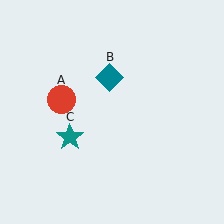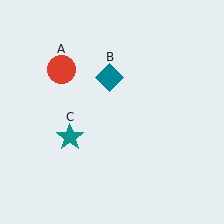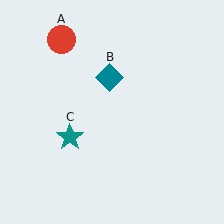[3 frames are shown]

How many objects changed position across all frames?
1 object changed position: red circle (object A).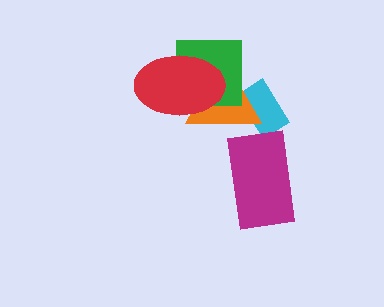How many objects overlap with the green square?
2 objects overlap with the green square.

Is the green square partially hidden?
Yes, it is partially covered by another shape.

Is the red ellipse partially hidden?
No, no other shape covers it.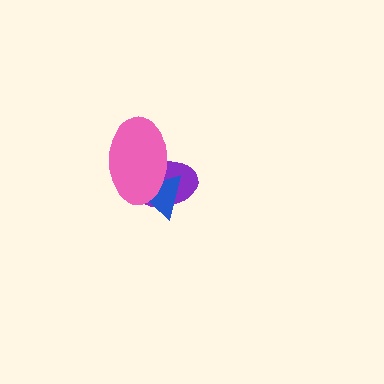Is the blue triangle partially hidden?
Yes, it is partially covered by another shape.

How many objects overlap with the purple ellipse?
2 objects overlap with the purple ellipse.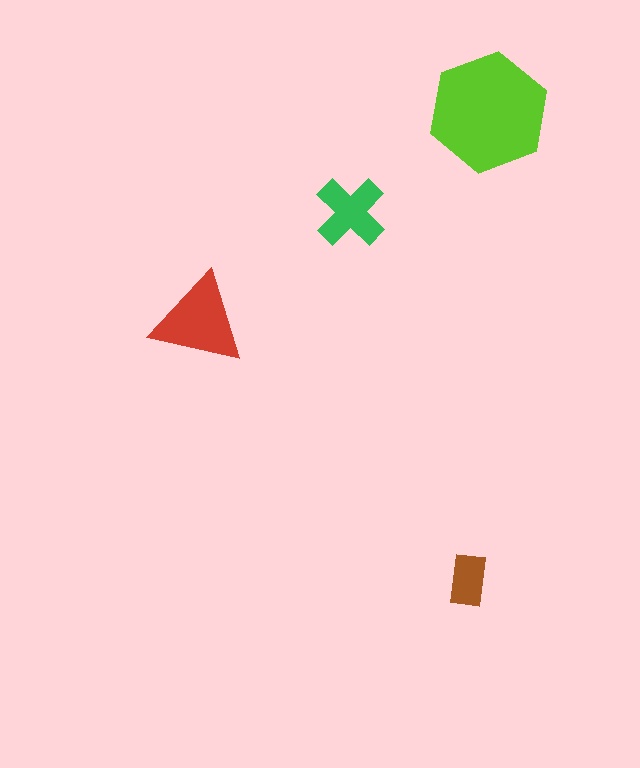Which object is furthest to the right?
The lime hexagon is rightmost.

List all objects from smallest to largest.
The brown rectangle, the green cross, the red triangle, the lime hexagon.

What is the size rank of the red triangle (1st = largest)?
2nd.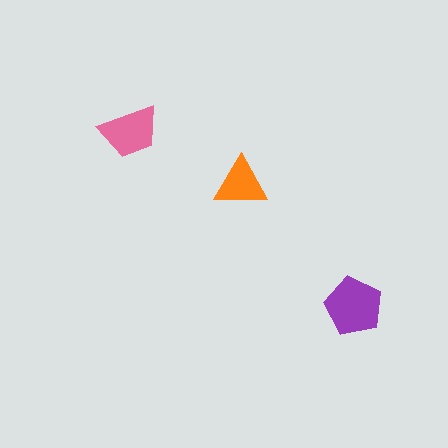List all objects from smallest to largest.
The orange triangle, the pink trapezoid, the purple pentagon.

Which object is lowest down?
The purple pentagon is bottommost.